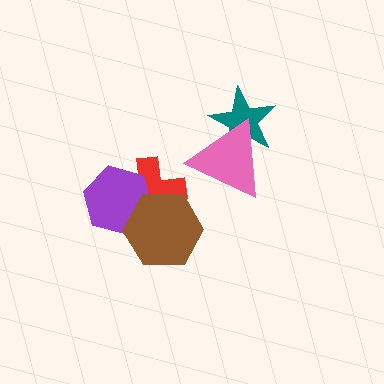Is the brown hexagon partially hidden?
No, no other shape covers it.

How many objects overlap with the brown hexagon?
2 objects overlap with the brown hexagon.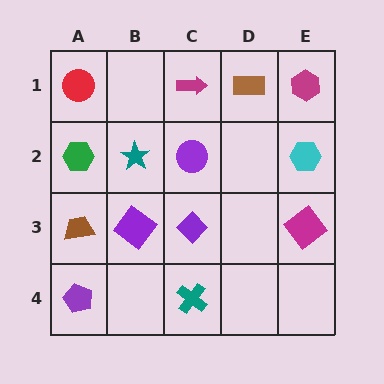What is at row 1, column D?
A brown rectangle.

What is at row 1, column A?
A red circle.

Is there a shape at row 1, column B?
No, that cell is empty.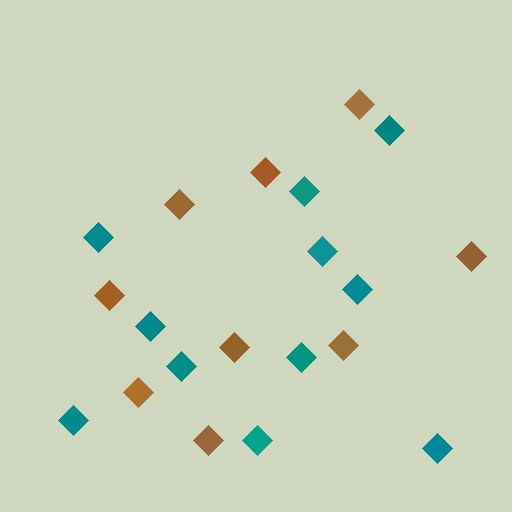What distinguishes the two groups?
There are 2 groups: one group of teal diamonds (11) and one group of brown diamonds (9).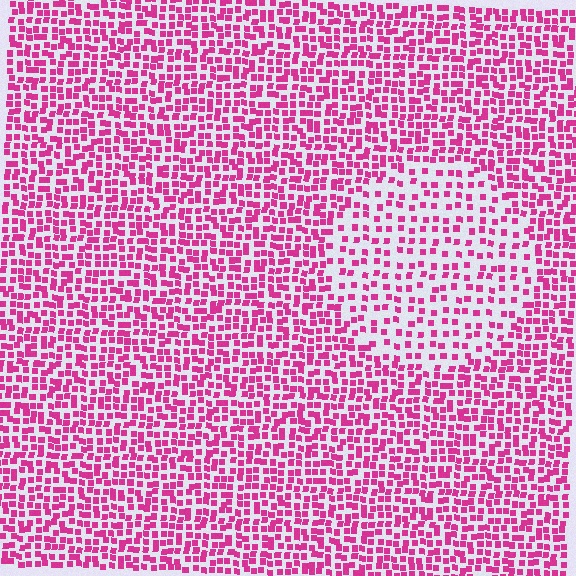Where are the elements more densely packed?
The elements are more densely packed outside the circle boundary.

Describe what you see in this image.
The image contains small magenta elements arranged at two different densities. A circle-shaped region is visible where the elements are less densely packed than the surrounding area.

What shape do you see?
I see a circle.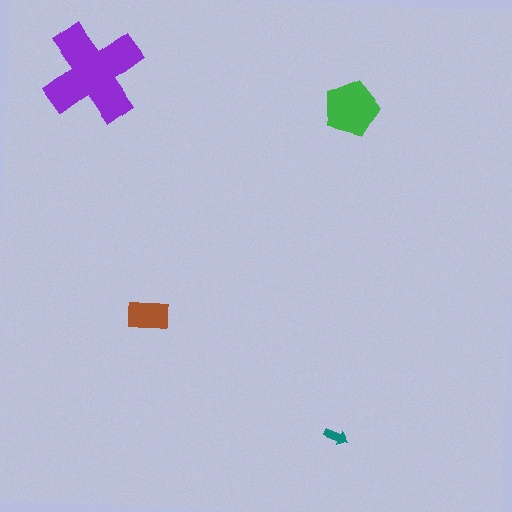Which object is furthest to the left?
The purple cross is leftmost.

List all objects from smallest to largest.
The teal arrow, the brown rectangle, the green pentagon, the purple cross.